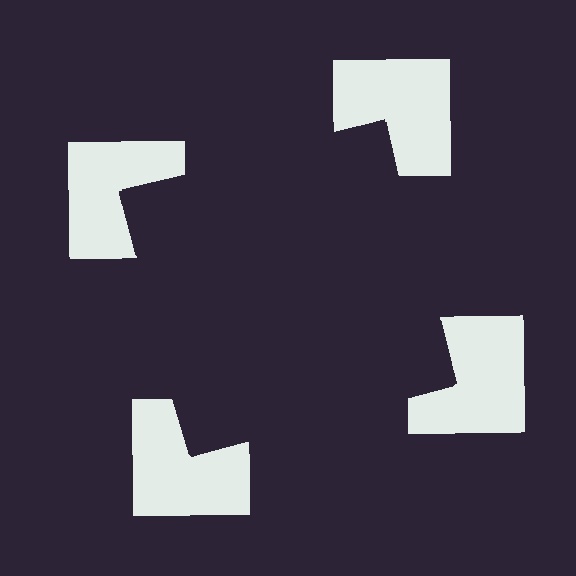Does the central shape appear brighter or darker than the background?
It typically appears slightly darker than the background, even though no actual brightness change is drawn.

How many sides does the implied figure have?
4 sides.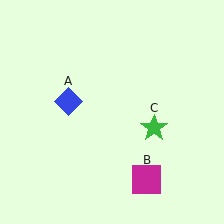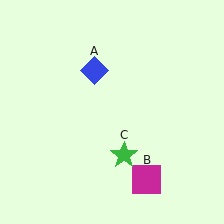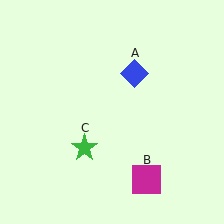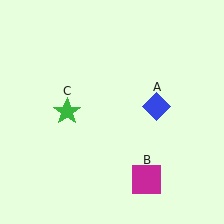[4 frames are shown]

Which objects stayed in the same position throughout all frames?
Magenta square (object B) remained stationary.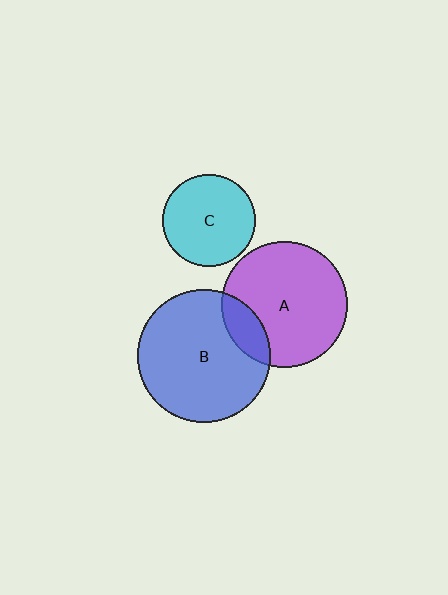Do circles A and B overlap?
Yes.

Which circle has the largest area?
Circle B (blue).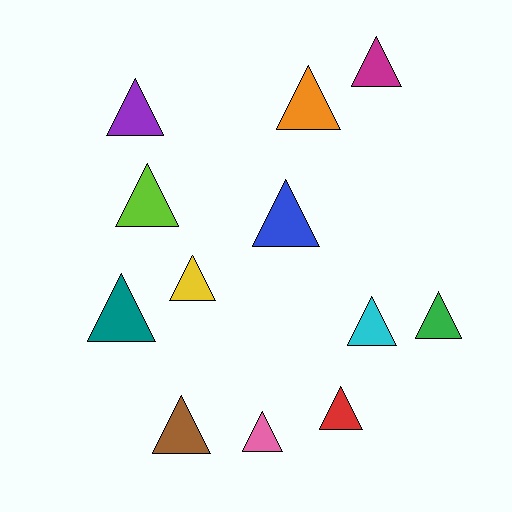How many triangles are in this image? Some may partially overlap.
There are 12 triangles.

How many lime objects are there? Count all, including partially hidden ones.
There is 1 lime object.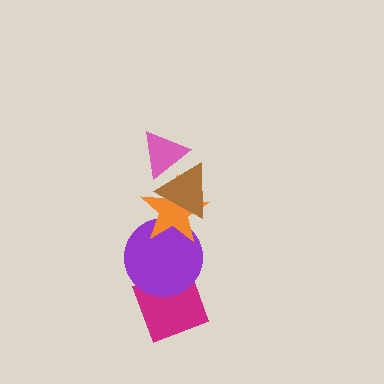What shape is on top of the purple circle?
The orange star is on top of the purple circle.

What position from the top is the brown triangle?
The brown triangle is 2nd from the top.